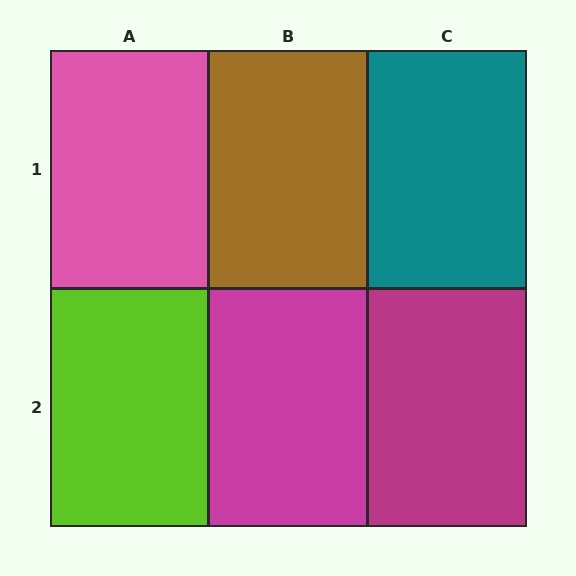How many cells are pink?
1 cell is pink.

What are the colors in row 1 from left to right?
Pink, brown, teal.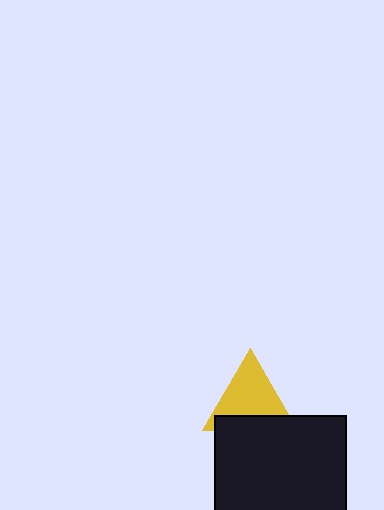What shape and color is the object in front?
The object in front is a black rectangle.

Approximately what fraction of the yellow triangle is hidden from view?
Roughly 32% of the yellow triangle is hidden behind the black rectangle.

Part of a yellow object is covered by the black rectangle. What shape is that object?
It is a triangle.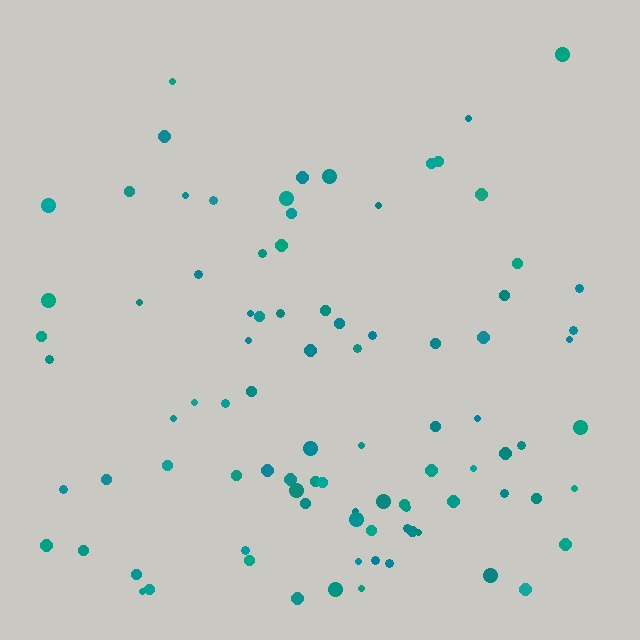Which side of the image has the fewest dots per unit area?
The top.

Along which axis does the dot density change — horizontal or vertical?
Vertical.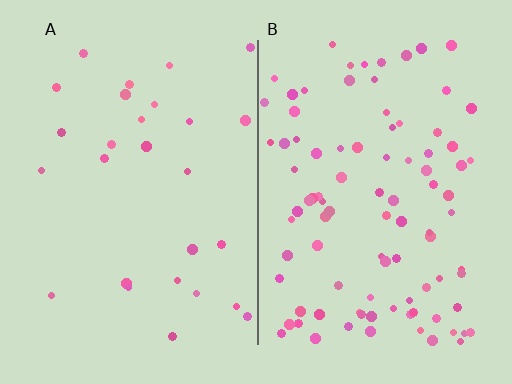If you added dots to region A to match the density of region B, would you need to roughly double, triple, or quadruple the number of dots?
Approximately triple.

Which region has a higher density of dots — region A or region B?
B (the right).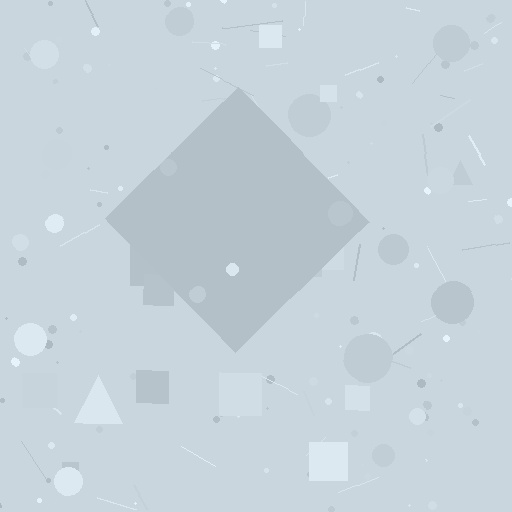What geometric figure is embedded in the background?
A diamond is embedded in the background.